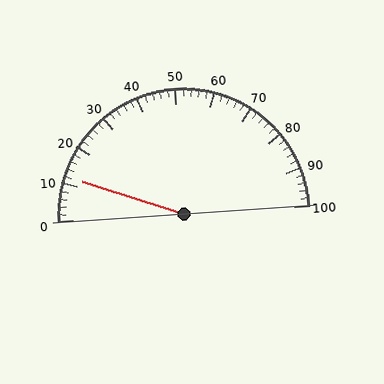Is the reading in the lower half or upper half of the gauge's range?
The reading is in the lower half of the range (0 to 100).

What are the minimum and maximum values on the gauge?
The gauge ranges from 0 to 100.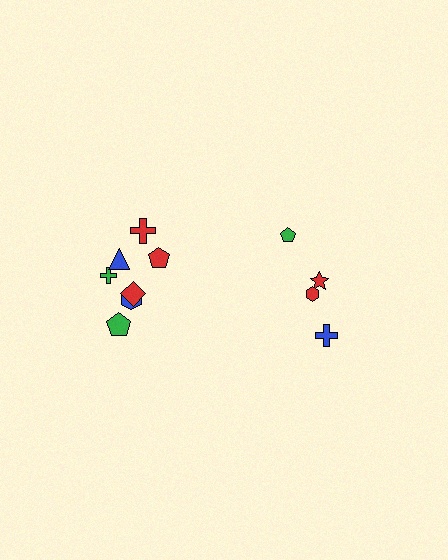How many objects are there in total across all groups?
There are 11 objects.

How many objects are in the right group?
There are 4 objects.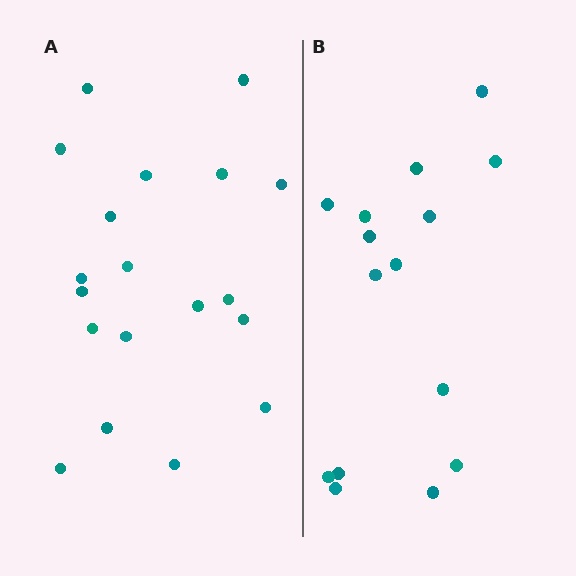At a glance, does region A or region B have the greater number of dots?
Region A (the left region) has more dots.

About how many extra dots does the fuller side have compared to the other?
Region A has about 4 more dots than region B.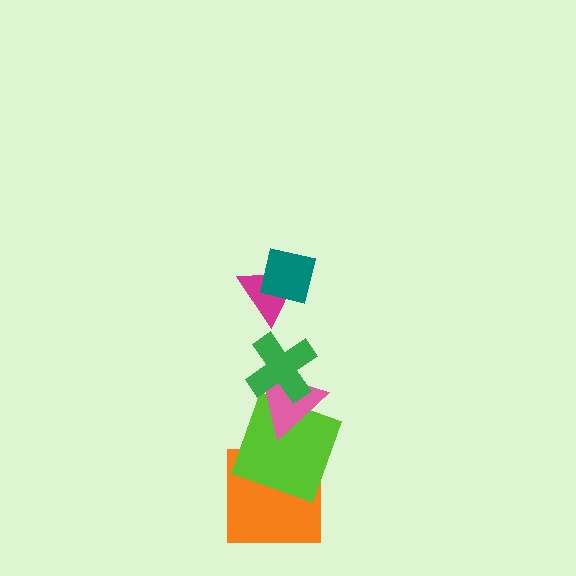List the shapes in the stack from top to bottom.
From top to bottom: the teal square, the magenta triangle, the green cross, the pink triangle, the lime square, the orange square.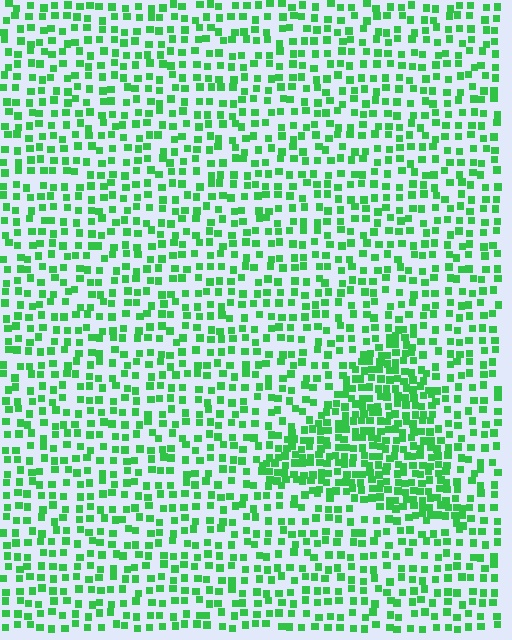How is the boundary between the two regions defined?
The boundary is defined by a change in element density (approximately 2.0x ratio). All elements are the same color, size, and shape.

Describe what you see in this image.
The image contains small green elements arranged at two different densities. A triangle-shaped region is visible where the elements are more densely packed than the surrounding area.